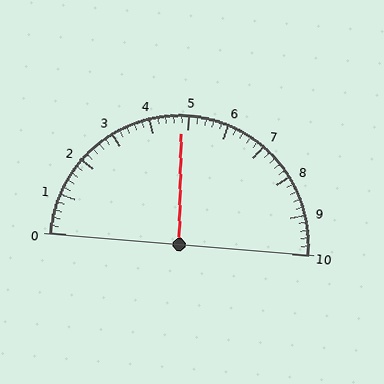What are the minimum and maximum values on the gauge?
The gauge ranges from 0 to 10.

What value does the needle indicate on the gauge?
The needle indicates approximately 4.8.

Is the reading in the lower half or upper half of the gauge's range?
The reading is in the lower half of the range (0 to 10).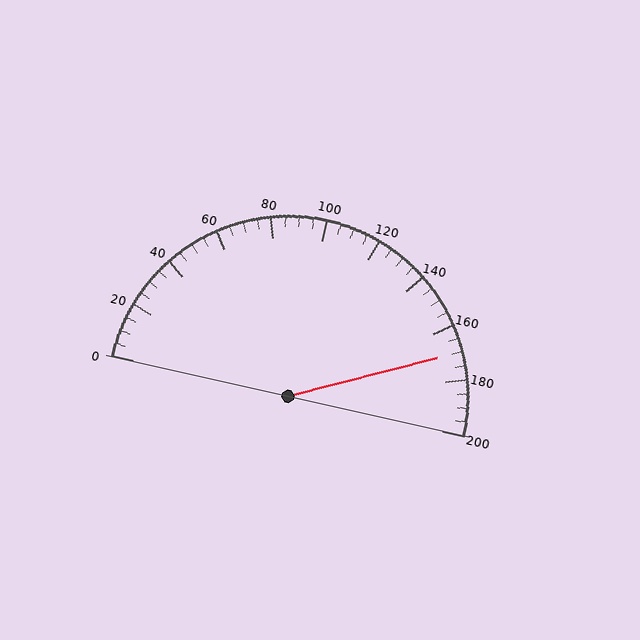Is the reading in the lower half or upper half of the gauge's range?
The reading is in the upper half of the range (0 to 200).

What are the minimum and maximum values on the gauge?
The gauge ranges from 0 to 200.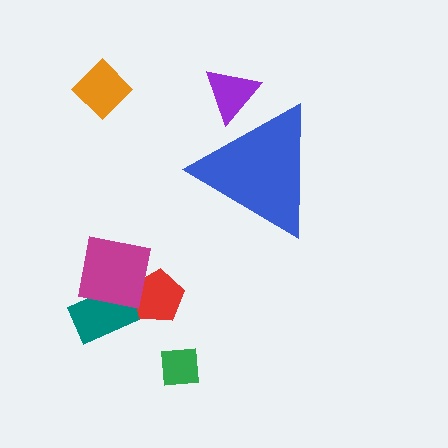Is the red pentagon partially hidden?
No, the red pentagon is fully visible.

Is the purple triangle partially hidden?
Yes, the purple triangle is partially hidden behind the blue triangle.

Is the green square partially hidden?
No, the green square is fully visible.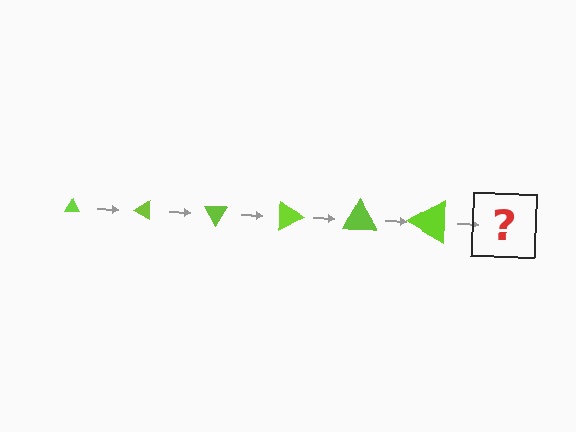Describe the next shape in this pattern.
It should be a triangle, larger than the previous one and rotated 180 degrees from the start.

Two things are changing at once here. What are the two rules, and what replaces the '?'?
The two rules are that the triangle grows larger each step and it rotates 30 degrees each step. The '?' should be a triangle, larger than the previous one and rotated 180 degrees from the start.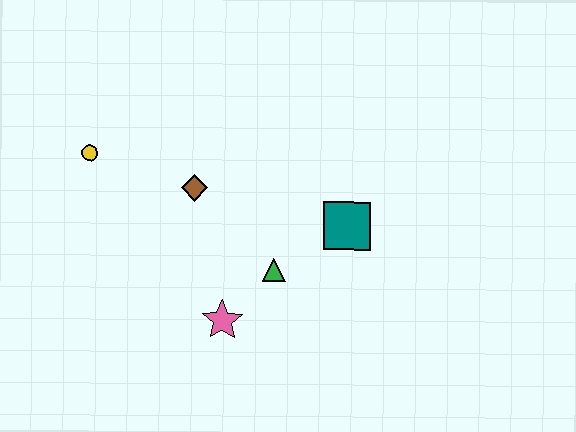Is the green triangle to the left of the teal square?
Yes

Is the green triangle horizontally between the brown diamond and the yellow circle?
No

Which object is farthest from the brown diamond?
The teal square is farthest from the brown diamond.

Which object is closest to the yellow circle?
The brown diamond is closest to the yellow circle.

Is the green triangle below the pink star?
No